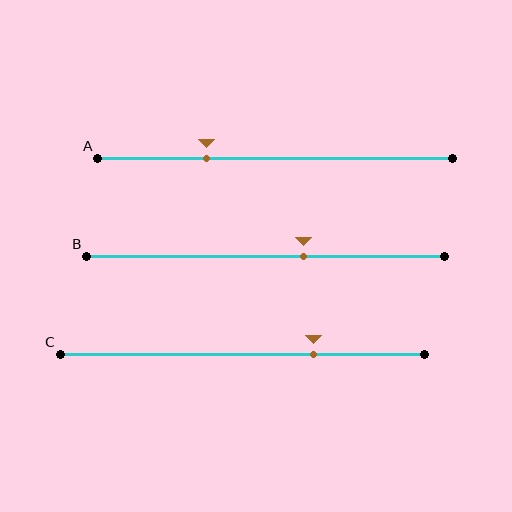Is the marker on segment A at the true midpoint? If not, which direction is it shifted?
No, the marker on segment A is shifted to the left by about 19% of the segment length.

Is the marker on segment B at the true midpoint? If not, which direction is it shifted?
No, the marker on segment B is shifted to the right by about 10% of the segment length.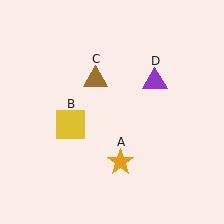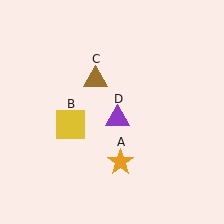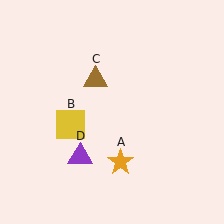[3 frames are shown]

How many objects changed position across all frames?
1 object changed position: purple triangle (object D).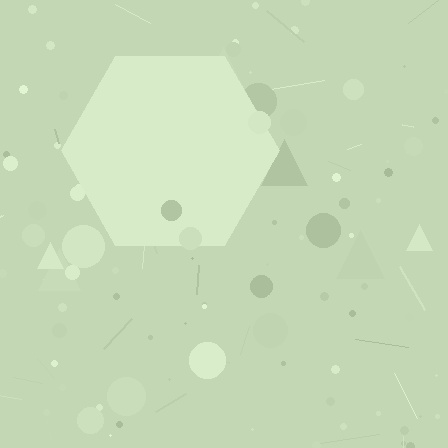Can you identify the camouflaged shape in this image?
The camouflaged shape is a hexagon.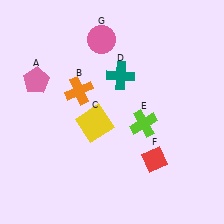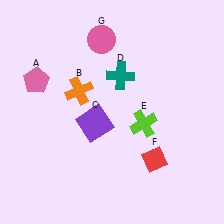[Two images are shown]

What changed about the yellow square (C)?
In Image 1, C is yellow. In Image 2, it changed to purple.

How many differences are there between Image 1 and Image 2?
There is 1 difference between the two images.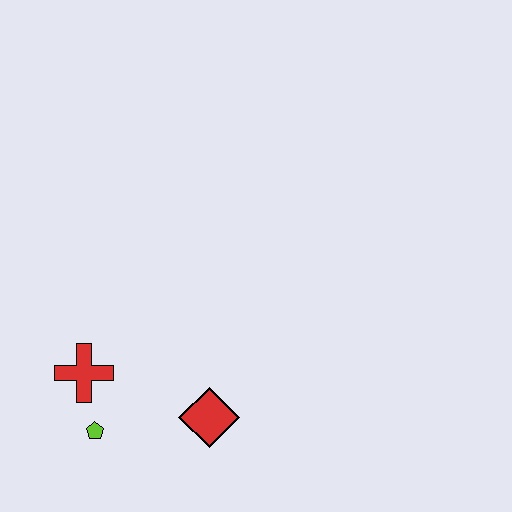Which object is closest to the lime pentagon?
The red cross is closest to the lime pentagon.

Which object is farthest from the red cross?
The red diamond is farthest from the red cross.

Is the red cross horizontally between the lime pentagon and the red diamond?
No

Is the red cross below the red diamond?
No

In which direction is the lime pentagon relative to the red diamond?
The lime pentagon is to the left of the red diamond.